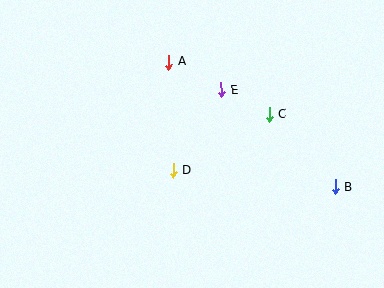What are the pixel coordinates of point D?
Point D is at (173, 170).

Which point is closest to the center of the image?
Point D at (173, 170) is closest to the center.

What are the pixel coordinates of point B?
Point B is at (335, 187).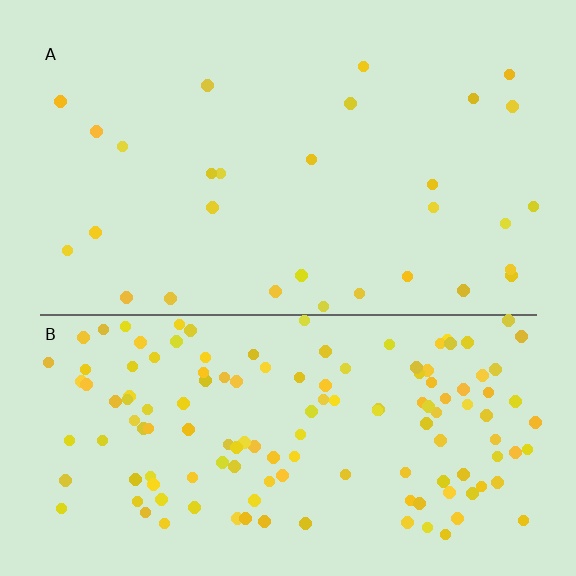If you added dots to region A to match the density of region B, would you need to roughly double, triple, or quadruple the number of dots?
Approximately quadruple.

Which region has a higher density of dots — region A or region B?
B (the bottom).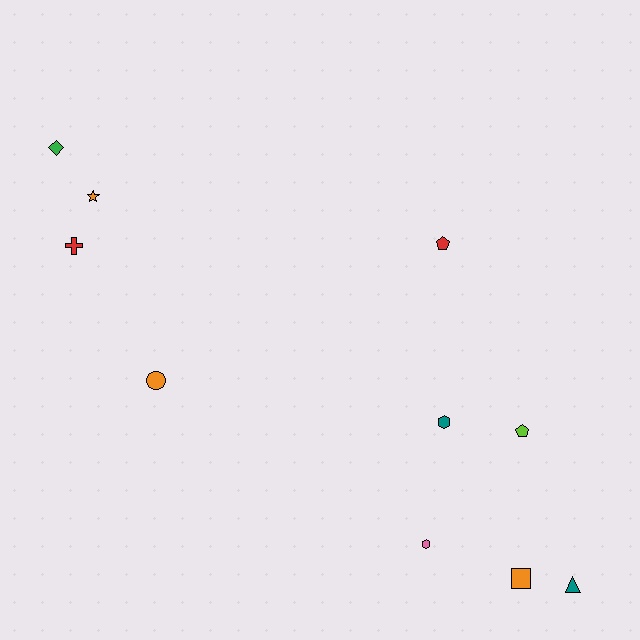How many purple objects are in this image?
There are no purple objects.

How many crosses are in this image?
There is 1 cross.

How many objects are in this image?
There are 10 objects.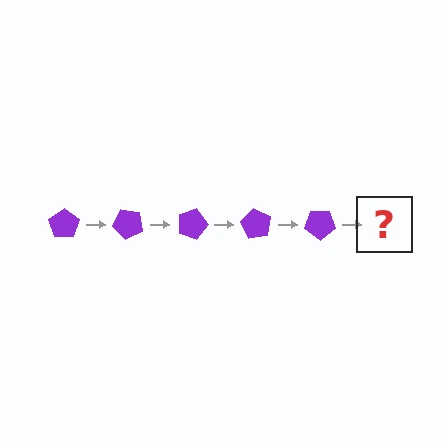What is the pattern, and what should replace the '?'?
The pattern is that the pentagon rotates 45 degrees each step. The '?' should be a purple pentagon rotated 225 degrees.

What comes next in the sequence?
The next element should be a purple pentagon rotated 225 degrees.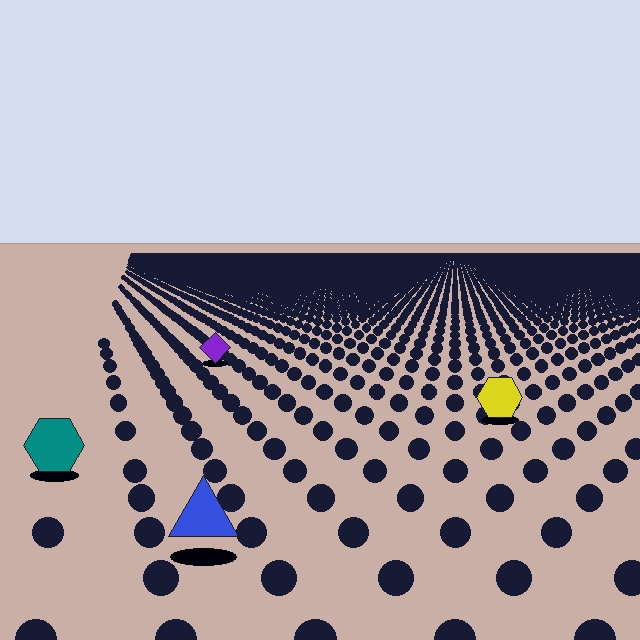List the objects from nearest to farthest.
From nearest to farthest: the blue triangle, the teal hexagon, the yellow hexagon, the purple diamond.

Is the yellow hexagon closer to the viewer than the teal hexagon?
No. The teal hexagon is closer — you can tell from the texture gradient: the ground texture is coarser near it.